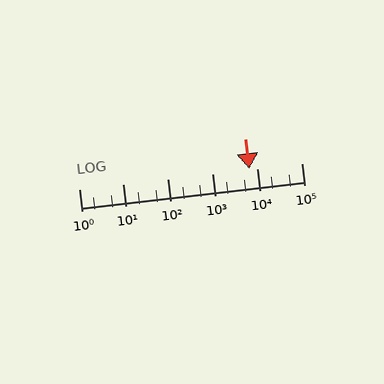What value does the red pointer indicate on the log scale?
The pointer indicates approximately 6600.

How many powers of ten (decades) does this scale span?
The scale spans 5 decades, from 1 to 100000.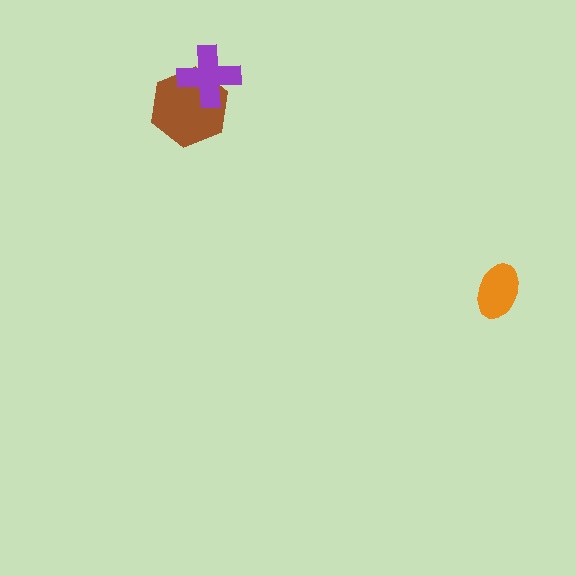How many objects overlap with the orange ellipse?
0 objects overlap with the orange ellipse.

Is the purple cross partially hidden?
No, no other shape covers it.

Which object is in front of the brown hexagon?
The purple cross is in front of the brown hexagon.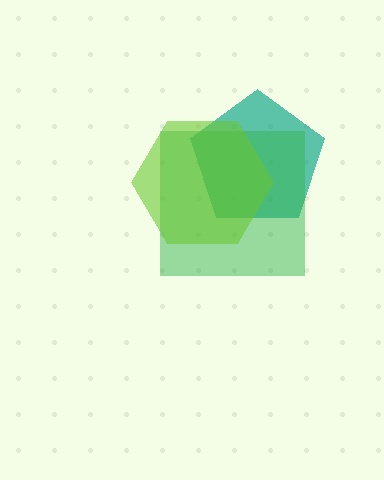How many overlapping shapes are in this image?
There are 3 overlapping shapes in the image.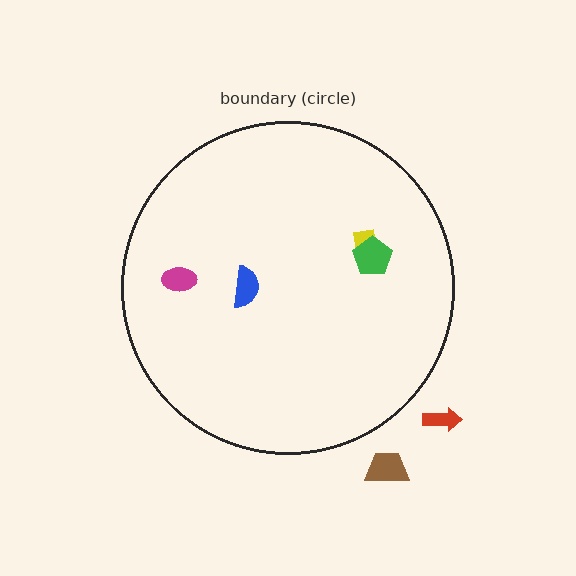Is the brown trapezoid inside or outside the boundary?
Outside.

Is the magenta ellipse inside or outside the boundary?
Inside.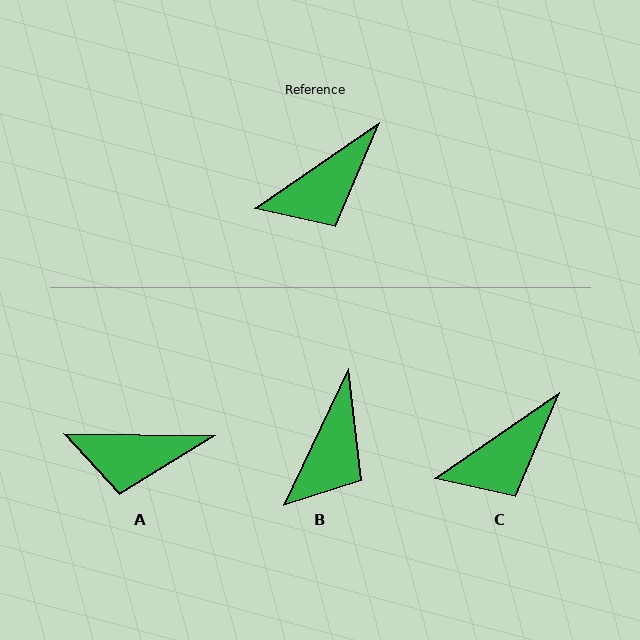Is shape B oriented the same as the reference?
No, it is off by about 30 degrees.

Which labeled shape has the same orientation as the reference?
C.